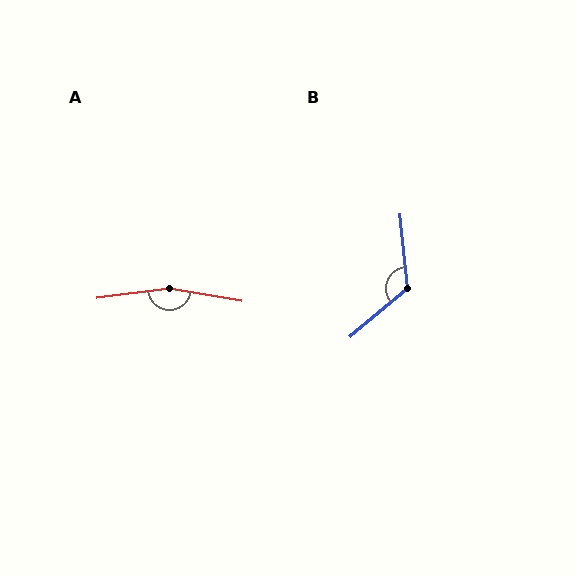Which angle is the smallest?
B, at approximately 124 degrees.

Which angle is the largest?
A, at approximately 163 degrees.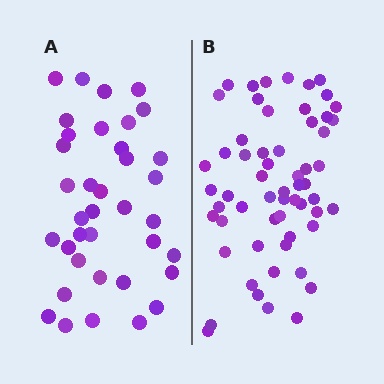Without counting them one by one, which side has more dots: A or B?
Region B (the right region) has more dots.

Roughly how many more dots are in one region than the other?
Region B has approximately 20 more dots than region A.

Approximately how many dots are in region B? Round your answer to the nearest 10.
About 60 dots. (The exact count is 59, which rounds to 60.)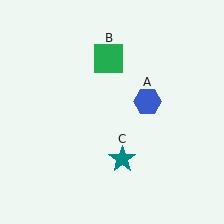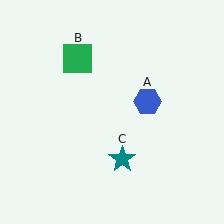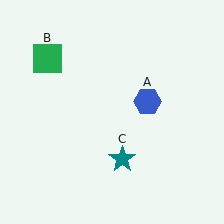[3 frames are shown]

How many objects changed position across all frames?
1 object changed position: green square (object B).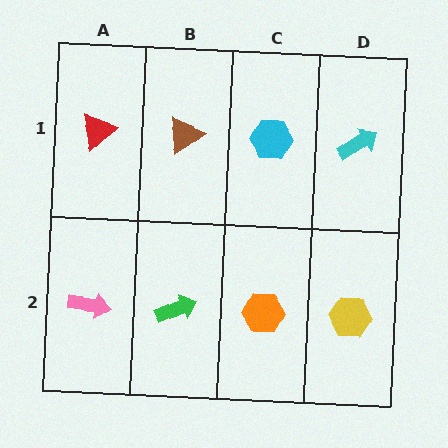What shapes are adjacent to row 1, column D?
A yellow hexagon (row 2, column D), a cyan hexagon (row 1, column C).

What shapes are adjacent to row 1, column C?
An orange hexagon (row 2, column C), a brown triangle (row 1, column B), a cyan arrow (row 1, column D).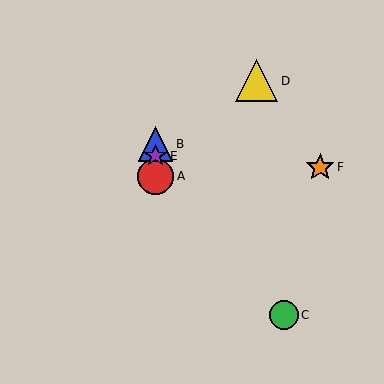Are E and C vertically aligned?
No, E is at x≈156 and C is at x≈284.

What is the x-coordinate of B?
Object B is at x≈156.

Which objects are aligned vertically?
Objects A, B, E are aligned vertically.